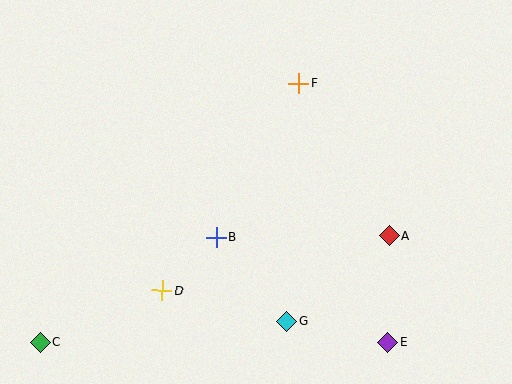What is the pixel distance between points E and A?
The distance between E and A is 106 pixels.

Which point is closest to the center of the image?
Point B at (216, 237) is closest to the center.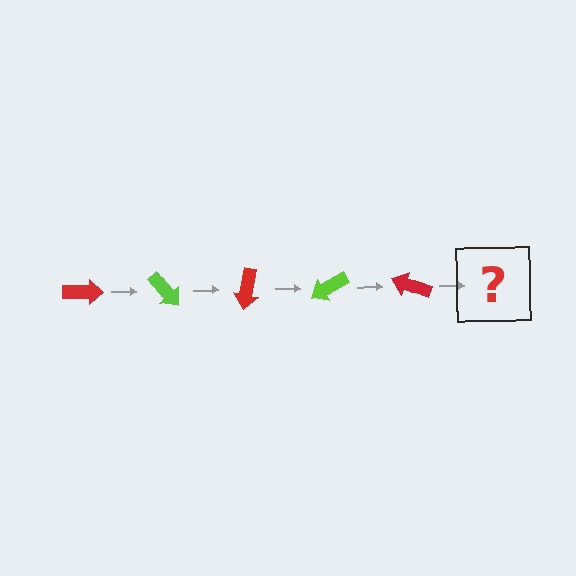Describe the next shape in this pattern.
It should be a lime arrow, rotated 250 degrees from the start.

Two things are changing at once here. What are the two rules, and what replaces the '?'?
The two rules are that it rotates 50 degrees each step and the color cycles through red and lime. The '?' should be a lime arrow, rotated 250 degrees from the start.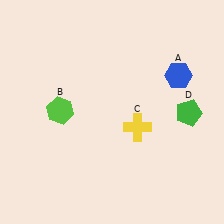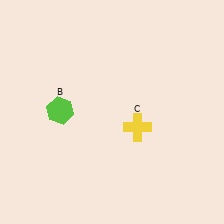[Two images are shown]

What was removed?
The green pentagon (D), the blue hexagon (A) were removed in Image 2.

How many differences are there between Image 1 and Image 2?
There are 2 differences between the two images.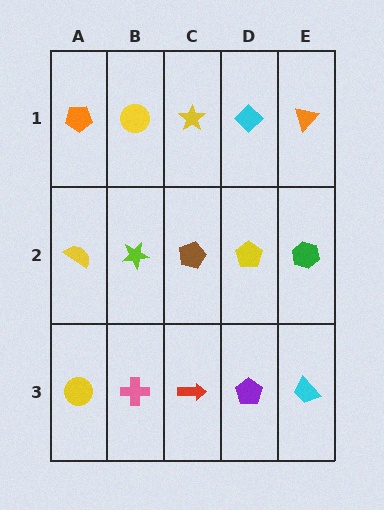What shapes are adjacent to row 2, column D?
A cyan diamond (row 1, column D), a purple pentagon (row 3, column D), a brown pentagon (row 2, column C), a green hexagon (row 2, column E).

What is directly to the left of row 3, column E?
A purple pentagon.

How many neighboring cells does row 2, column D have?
4.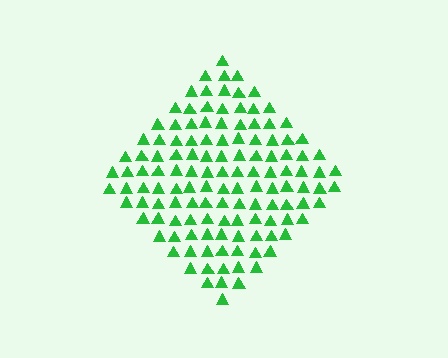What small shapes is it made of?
It is made of small triangles.